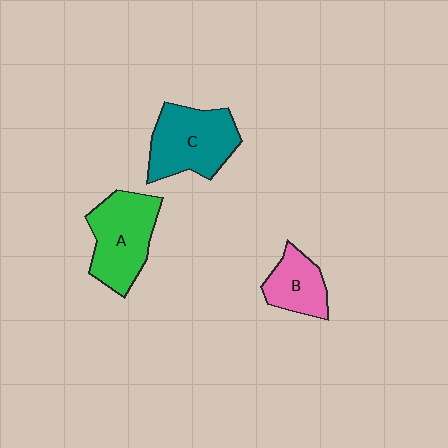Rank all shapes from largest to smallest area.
From largest to smallest: C (teal), A (green), B (pink).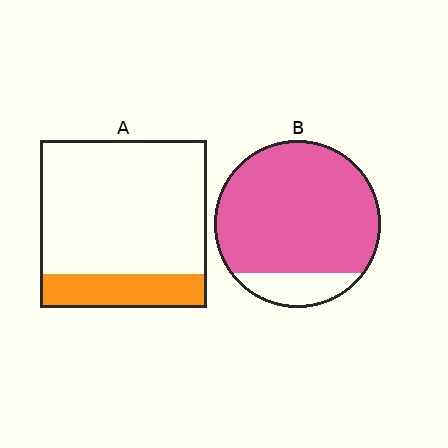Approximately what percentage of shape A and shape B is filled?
A is approximately 20% and B is approximately 85%.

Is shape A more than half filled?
No.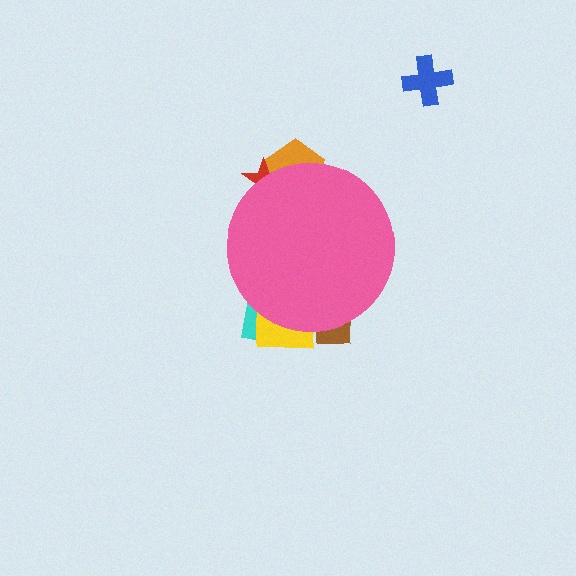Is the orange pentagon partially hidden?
Yes, the orange pentagon is partially hidden behind the pink circle.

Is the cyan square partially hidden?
Yes, the cyan square is partially hidden behind the pink circle.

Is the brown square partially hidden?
Yes, the brown square is partially hidden behind the pink circle.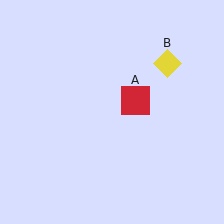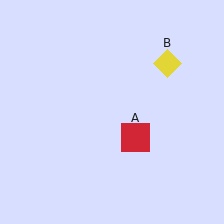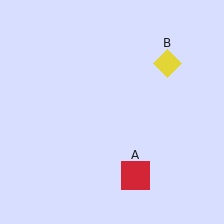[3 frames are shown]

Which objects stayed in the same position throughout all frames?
Yellow diamond (object B) remained stationary.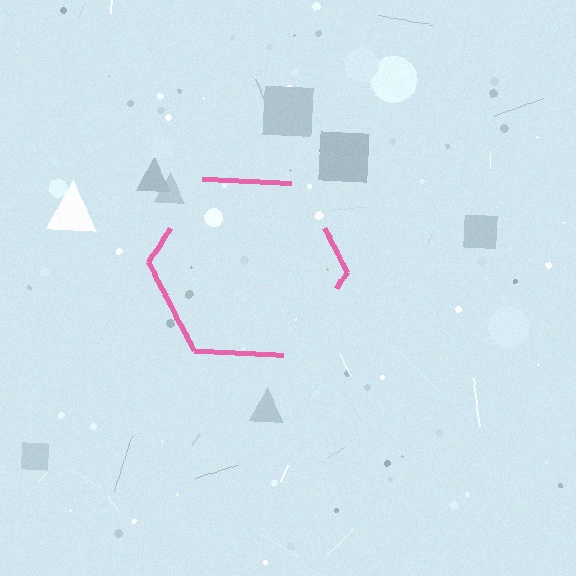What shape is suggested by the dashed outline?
The dashed outline suggests a hexagon.